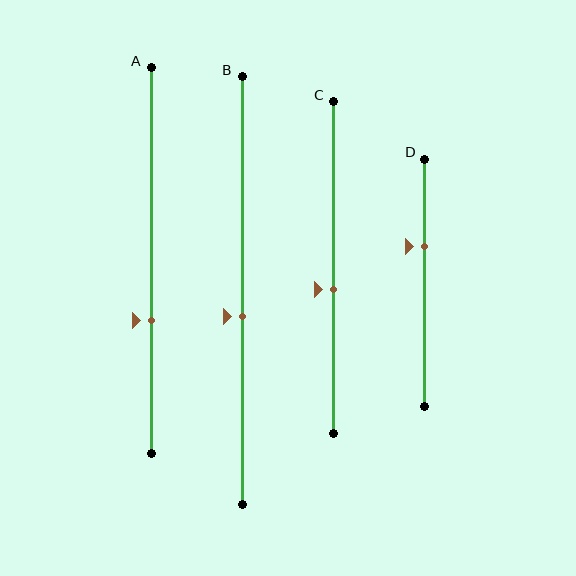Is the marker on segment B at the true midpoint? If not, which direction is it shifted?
No, the marker on segment B is shifted downward by about 6% of the segment length.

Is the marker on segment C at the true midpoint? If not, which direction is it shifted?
No, the marker on segment C is shifted downward by about 7% of the segment length.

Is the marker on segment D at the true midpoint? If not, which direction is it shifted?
No, the marker on segment D is shifted upward by about 15% of the segment length.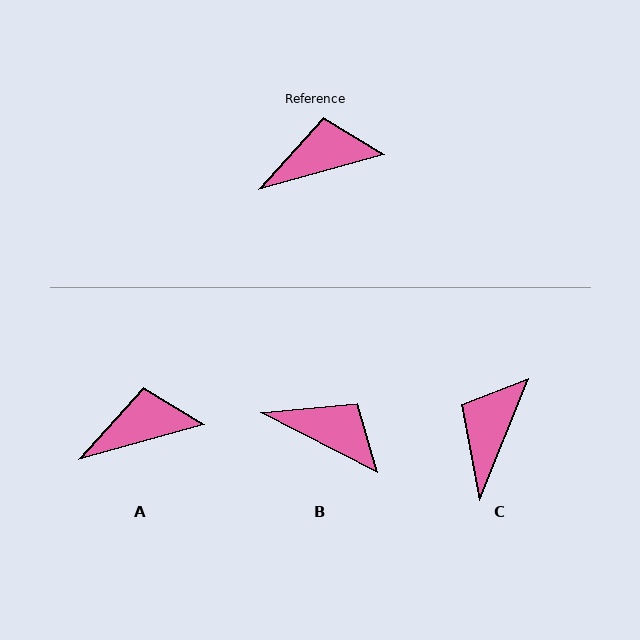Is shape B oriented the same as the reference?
No, it is off by about 42 degrees.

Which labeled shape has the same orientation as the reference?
A.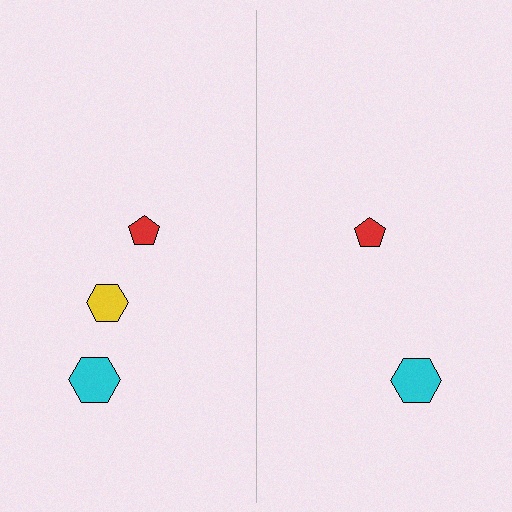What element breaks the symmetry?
A yellow hexagon is missing from the right side.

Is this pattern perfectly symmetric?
No, the pattern is not perfectly symmetric. A yellow hexagon is missing from the right side.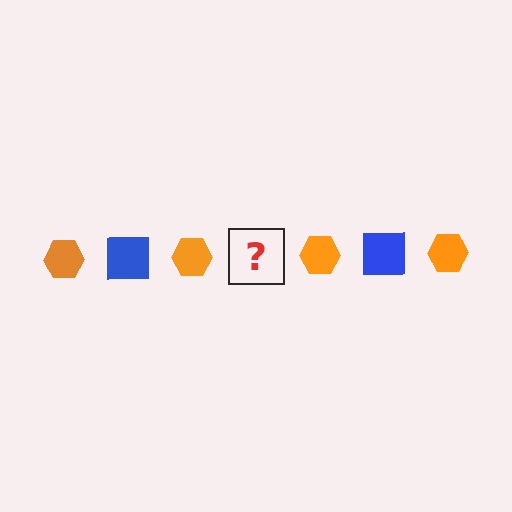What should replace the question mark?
The question mark should be replaced with a blue square.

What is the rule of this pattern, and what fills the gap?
The rule is that the pattern alternates between orange hexagon and blue square. The gap should be filled with a blue square.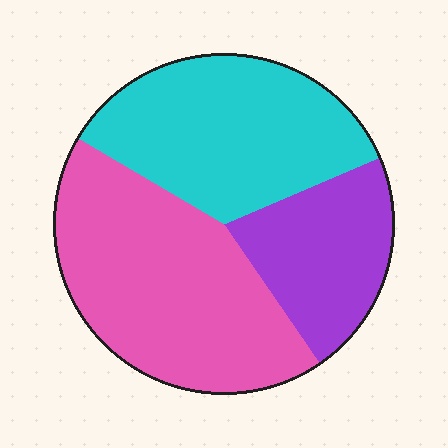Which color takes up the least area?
Purple, at roughly 20%.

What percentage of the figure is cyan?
Cyan covers 35% of the figure.